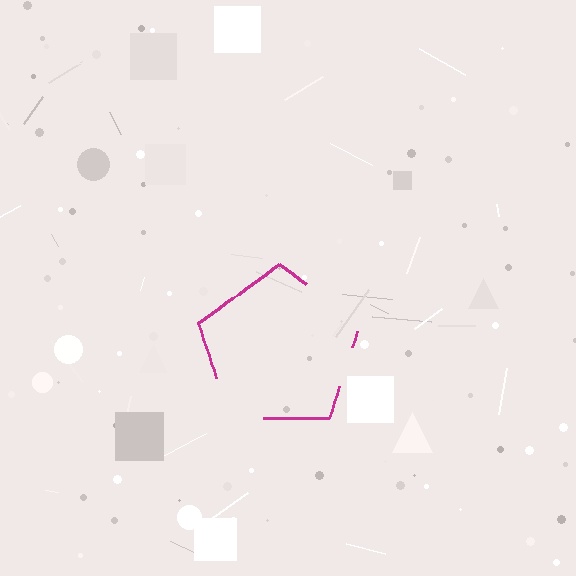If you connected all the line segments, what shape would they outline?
They would outline a pentagon.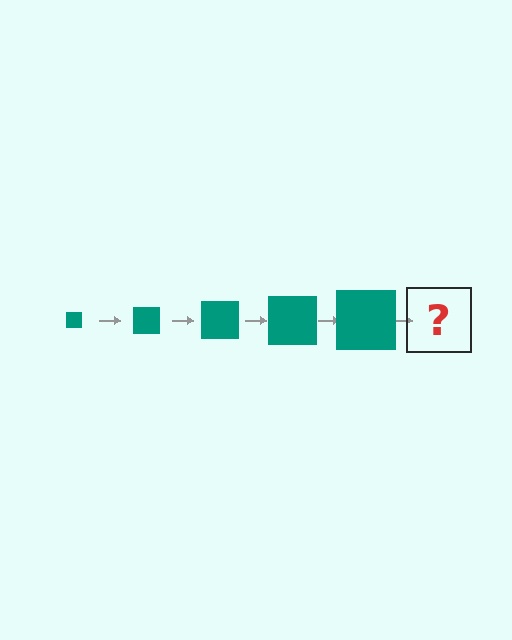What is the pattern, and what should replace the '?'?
The pattern is that the square gets progressively larger each step. The '?' should be a teal square, larger than the previous one.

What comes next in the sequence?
The next element should be a teal square, larger than the previous one.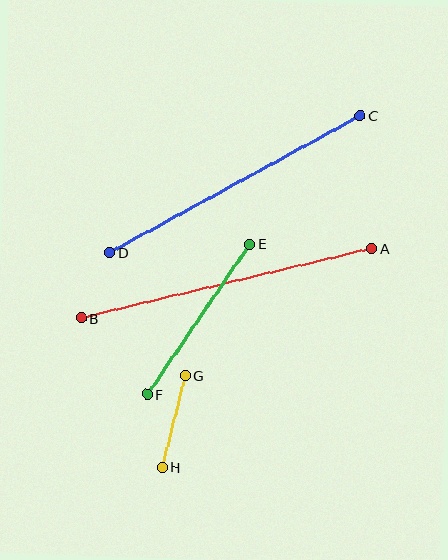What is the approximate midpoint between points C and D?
The midpoint is at approximately (235, 184) pixels.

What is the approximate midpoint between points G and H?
The midpoint is at approximately (174, 422) pixels.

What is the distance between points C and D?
The distance is approximately 286 pixels.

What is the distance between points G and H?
The distance is approximately 94 pixels.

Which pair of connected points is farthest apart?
Points A and B are farthest apart.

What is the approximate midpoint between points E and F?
The midpoint is at approximately (199, 319) pixels.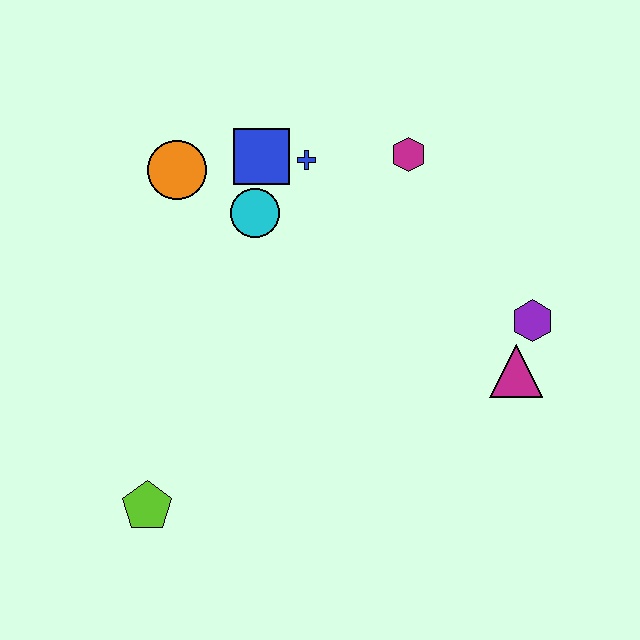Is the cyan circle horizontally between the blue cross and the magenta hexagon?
No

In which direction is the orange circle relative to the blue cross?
The orange circle is to the left of the blue cross.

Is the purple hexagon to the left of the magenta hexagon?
No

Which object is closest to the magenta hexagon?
The blue cross is closest to the magenta hexagon.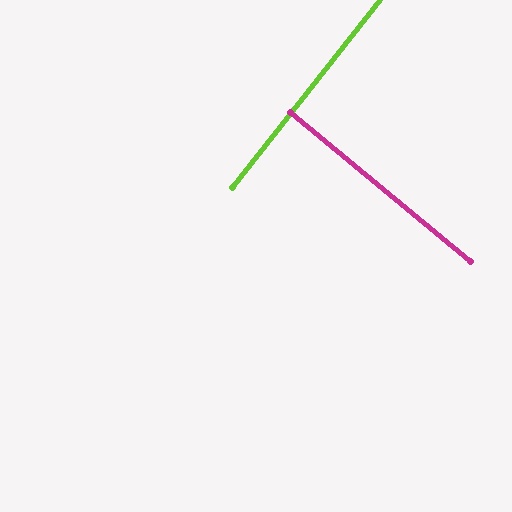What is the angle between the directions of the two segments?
Approximately 89 degrees.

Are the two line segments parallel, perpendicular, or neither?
Perpendicular — they meet at approximately 89°.